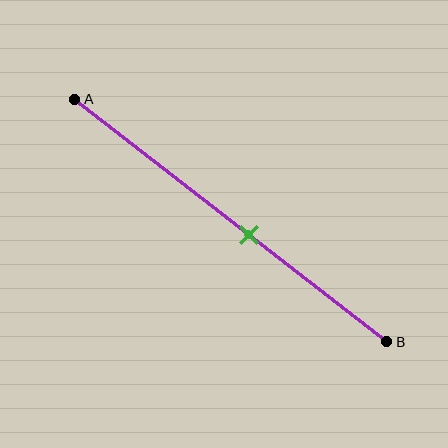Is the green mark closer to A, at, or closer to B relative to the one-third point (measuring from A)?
The green mark is closer to point B than the one-third point of segment AB.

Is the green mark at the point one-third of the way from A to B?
No, the mark is at about 55% from A, not at the 33% one-third point.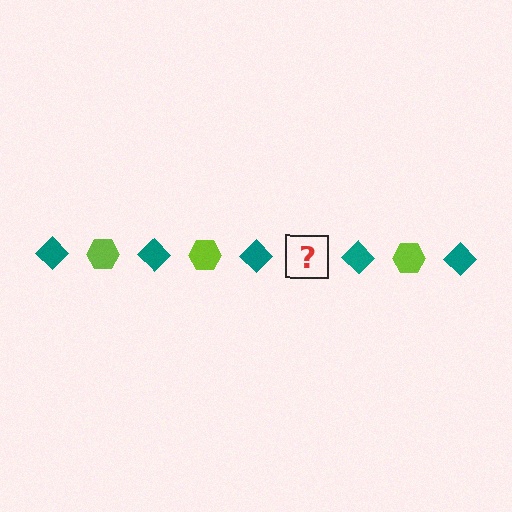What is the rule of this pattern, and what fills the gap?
The rule is that the pattern alternates between teal diamond and lime hexagon. The gap should be filled with a lime hexagon.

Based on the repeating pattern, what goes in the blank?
The blank should be a lime hexagon.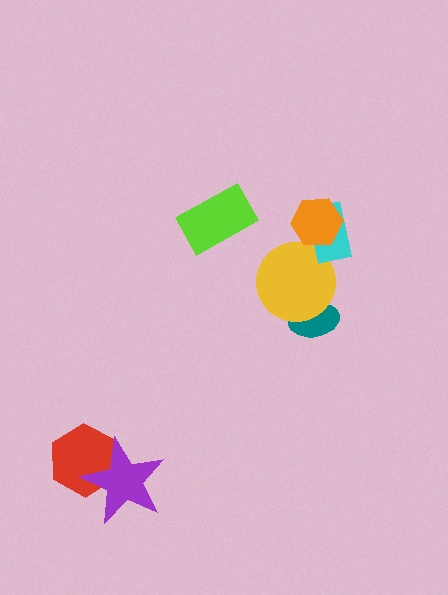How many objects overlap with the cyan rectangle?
2 objects overlap with the cyan rectangle.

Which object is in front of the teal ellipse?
The yellow circle is in front of the teal ellipse.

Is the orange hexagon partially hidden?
No, no other shape covers it.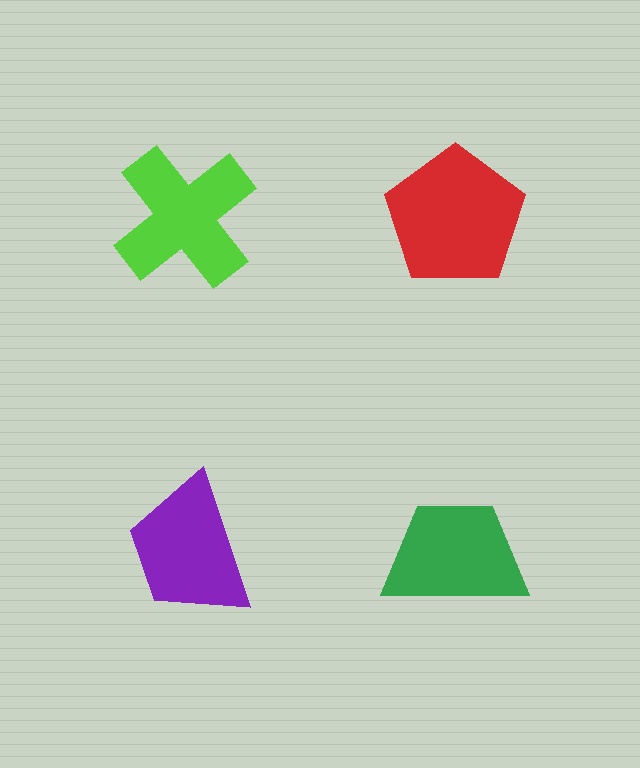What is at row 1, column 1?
A lime cross.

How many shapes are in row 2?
2 shapes.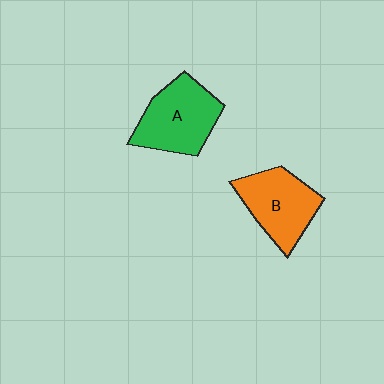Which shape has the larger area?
Shape A (green).